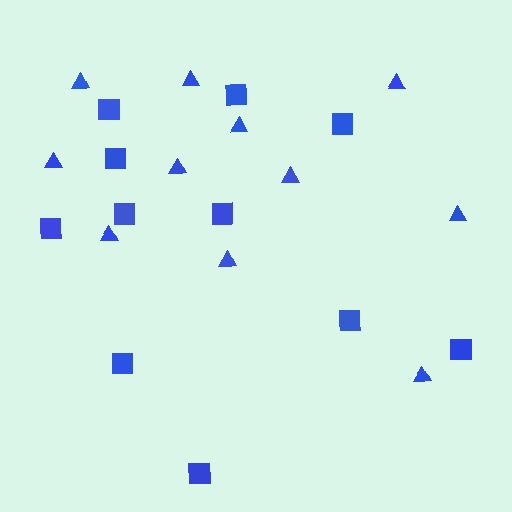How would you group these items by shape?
There are 2 groups: one group of triangles (11) and one group of squares (11).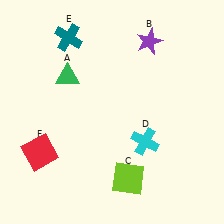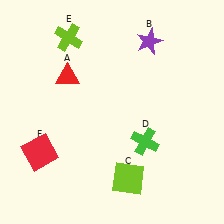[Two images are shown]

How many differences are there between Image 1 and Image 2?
There are 3 differences between the two images.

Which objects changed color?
A changed from green to red. D changed from cyan to green. E changed from teal to lime.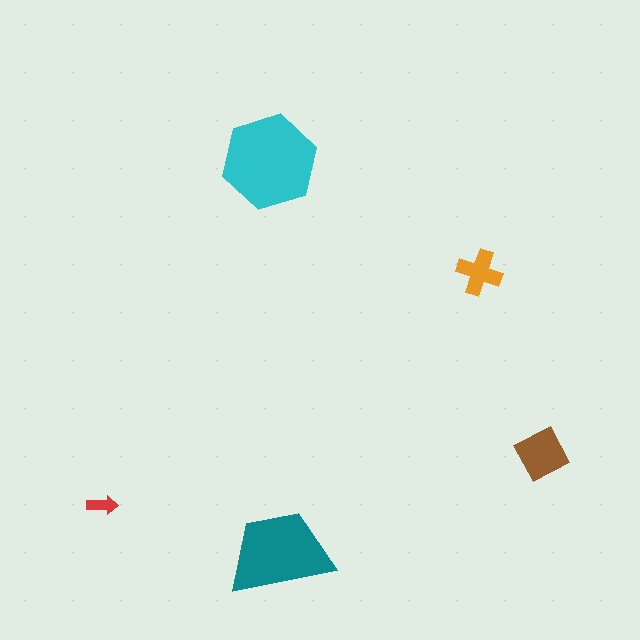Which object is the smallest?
The red arrow.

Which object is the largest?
The cyan hexagon.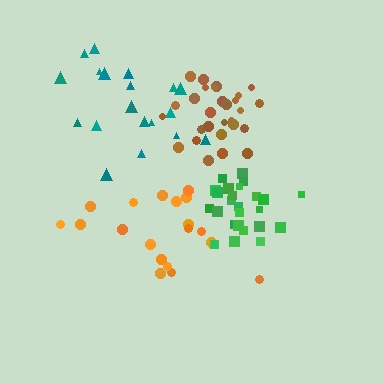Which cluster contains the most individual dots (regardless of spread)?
Brown (28).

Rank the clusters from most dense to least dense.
green, brown, teal, orange.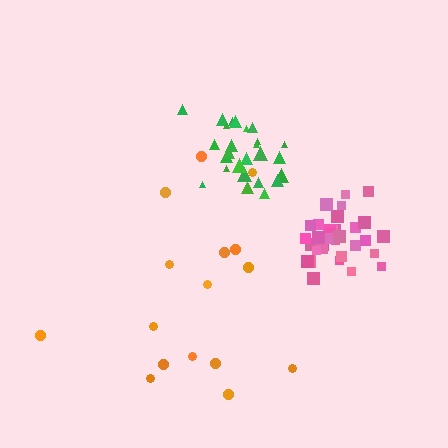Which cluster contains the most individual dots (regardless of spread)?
Pink (34).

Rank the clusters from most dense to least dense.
pink, green, orange.